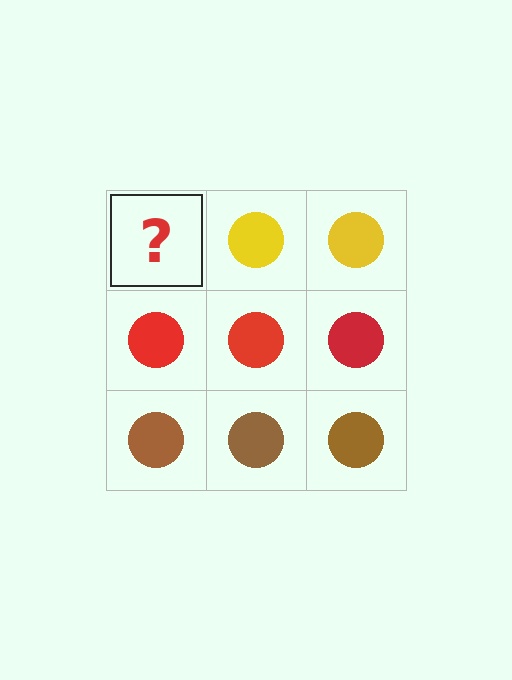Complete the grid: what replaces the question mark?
The question mark should be replaced with a yellow circle.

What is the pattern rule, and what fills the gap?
The rule is that each row has a consistent color. The gap should be filled with a yellow circle.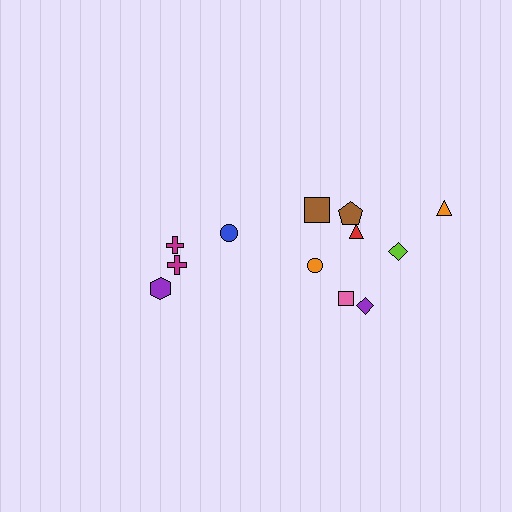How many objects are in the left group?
There are 4 objects.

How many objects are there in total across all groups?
There are 12 objects.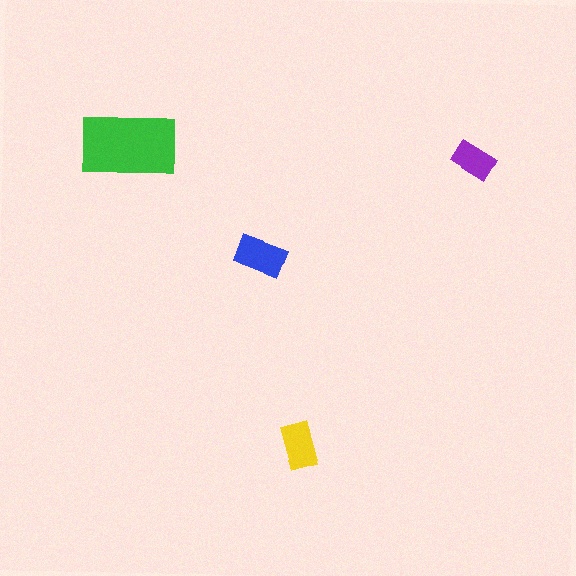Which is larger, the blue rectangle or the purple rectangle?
The blue one.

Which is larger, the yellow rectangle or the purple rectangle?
The yellow one.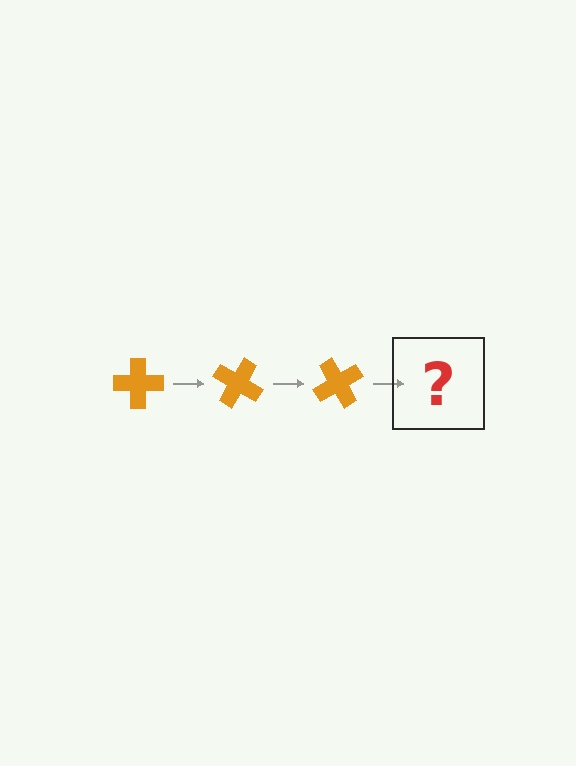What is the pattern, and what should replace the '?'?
The pattern is that the cross rotates 30 degrees each step. The '?' should be an orange cross rotated 90 degrees.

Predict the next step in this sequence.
The next step is an orange cross rotated 90 degrees.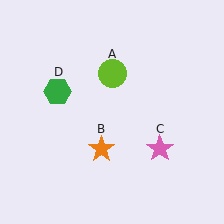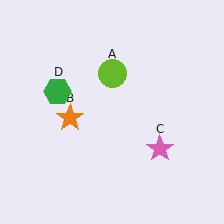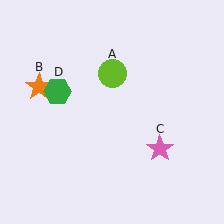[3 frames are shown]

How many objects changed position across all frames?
1 object changed position: orange star (object B).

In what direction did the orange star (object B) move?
The orange star (object B) moved up and to the left.